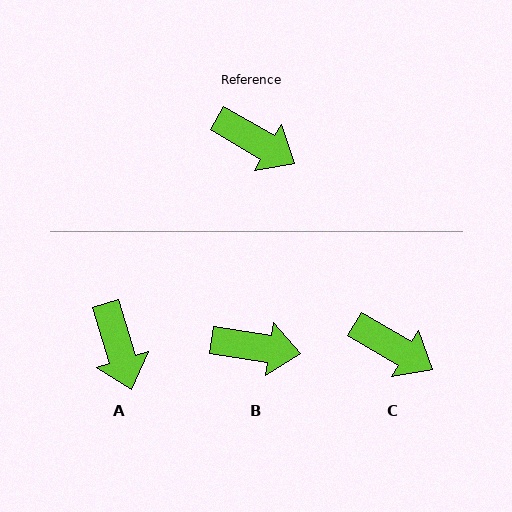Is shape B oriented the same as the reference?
No, it is off by about 21 degrees.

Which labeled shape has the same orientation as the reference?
C.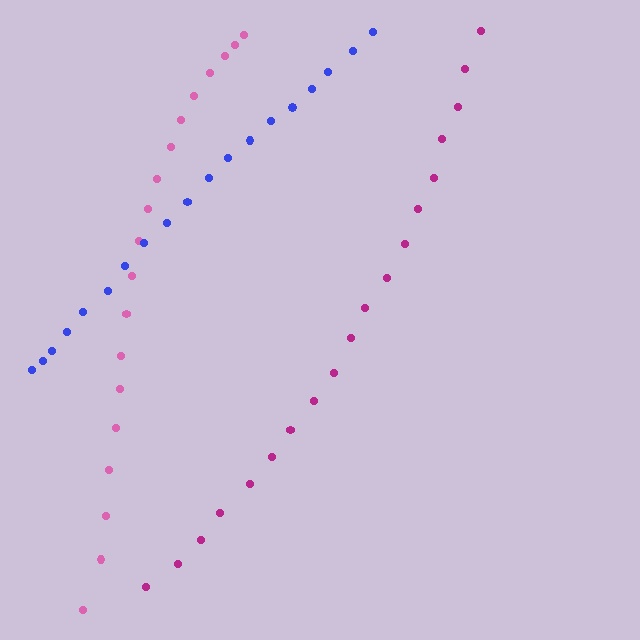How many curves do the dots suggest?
There are 3 distinct paths.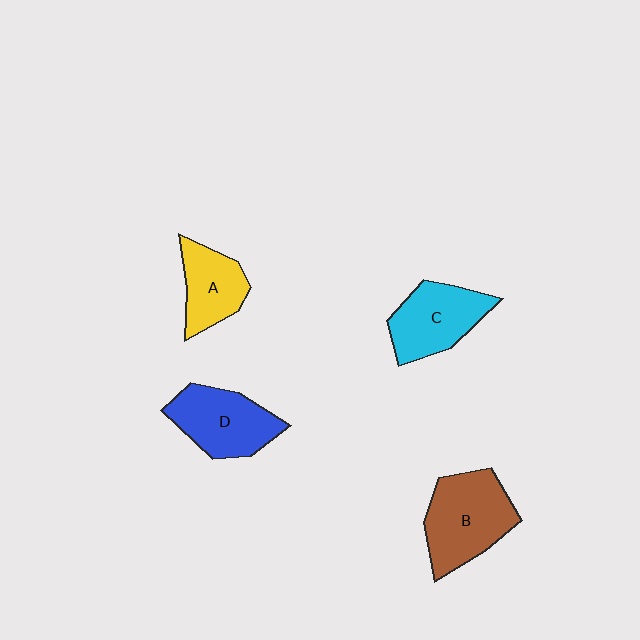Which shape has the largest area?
Shape B (brown).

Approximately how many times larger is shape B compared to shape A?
Approximately 1.5 times.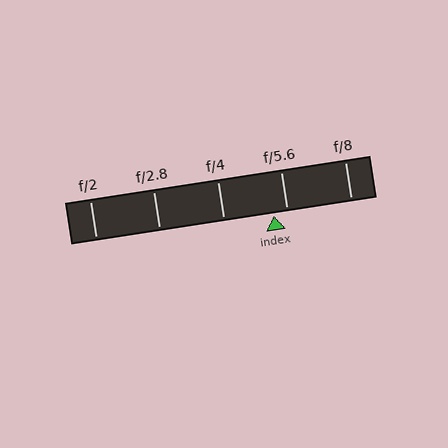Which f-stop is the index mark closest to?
The index mark is closest to f/5.6.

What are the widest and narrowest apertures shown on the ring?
The widest aperture shown is f/2 and the narrowest is f/8.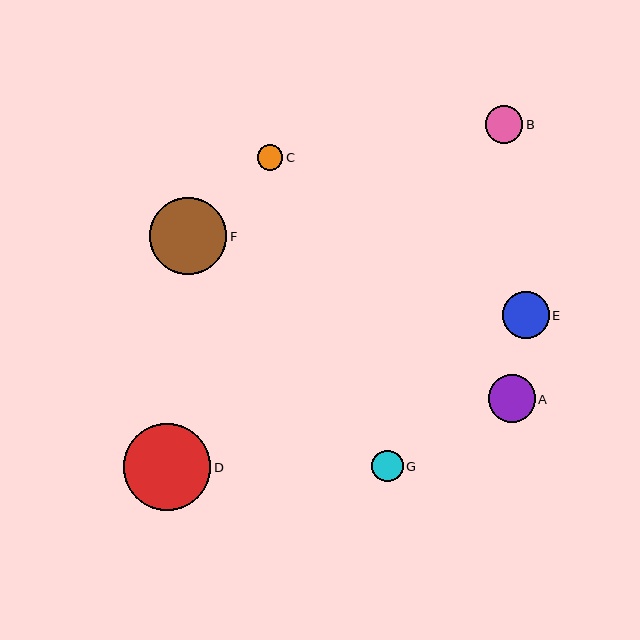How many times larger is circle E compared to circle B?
Circle E is approximately 1.2 times the size of circle B.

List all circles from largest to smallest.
From largest to smallest: D, F, A, E, B, G, C.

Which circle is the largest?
Circle D is the largest with a size of approximately 87 pixels.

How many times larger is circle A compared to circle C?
Circle A is approximately 1.9 times the size of circle C.